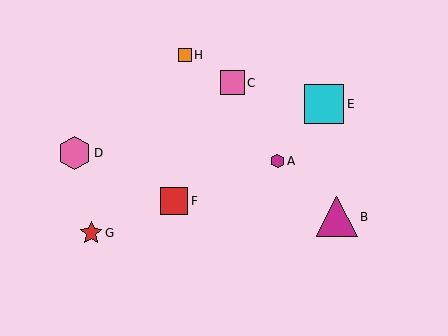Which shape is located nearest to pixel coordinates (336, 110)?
The cyan square (labeled E) at (324, 104) is nearest to that location.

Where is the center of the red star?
The center of the red star is at (91, 233).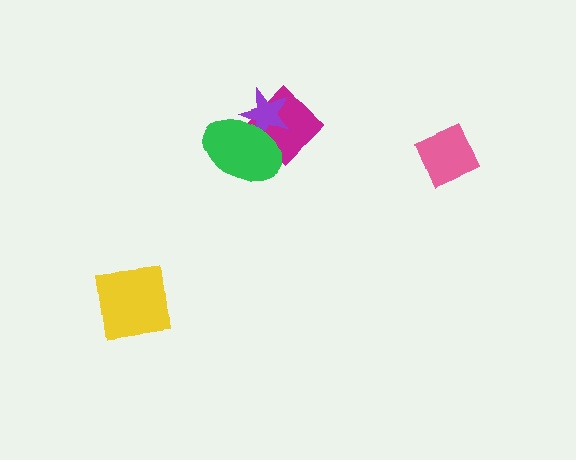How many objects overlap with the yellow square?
0 objects overlap with the yellow square.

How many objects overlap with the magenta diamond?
2 objects overlap with the magenta diamond.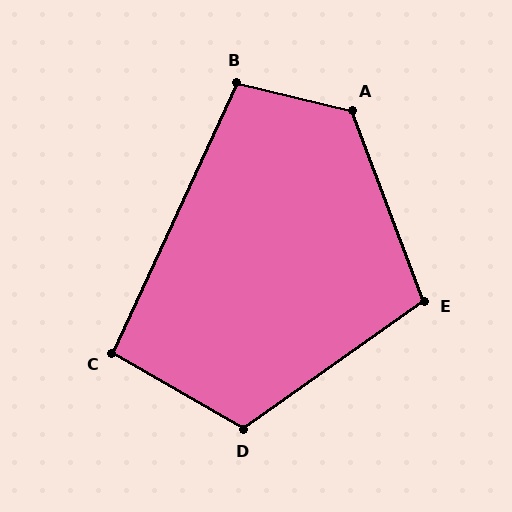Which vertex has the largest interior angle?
A, at approximately 124 degrees.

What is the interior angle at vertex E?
Approximately 105 degrees (obtuse).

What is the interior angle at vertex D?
Approximately 114 degrees (obtuse).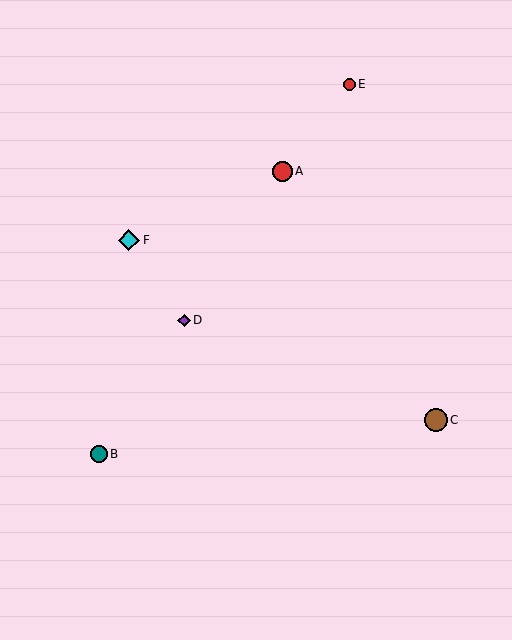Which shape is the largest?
The brown circle (labeled C) is the largest.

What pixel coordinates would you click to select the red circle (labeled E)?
Click at (349, 84) to select the red circle E.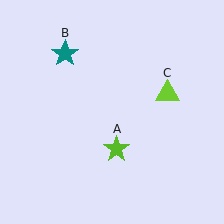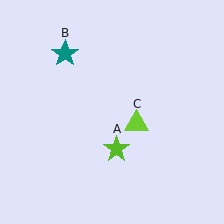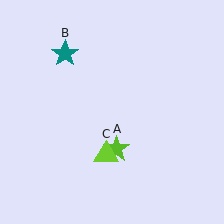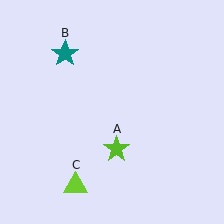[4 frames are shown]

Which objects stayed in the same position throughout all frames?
Lime star (object A) and teal star (object B) remained stationary.